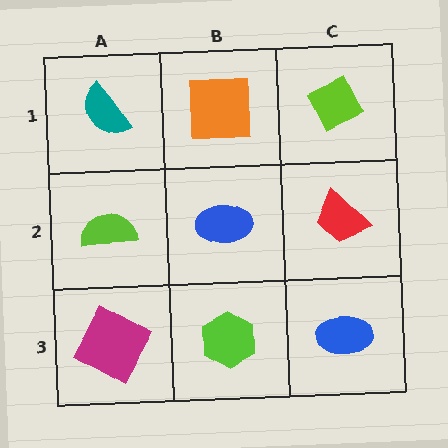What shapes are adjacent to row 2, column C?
A lime diamond (row 1, column C), a blue ellipse (row 3, column C), a blue ellipse (row 2, column B).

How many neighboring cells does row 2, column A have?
3.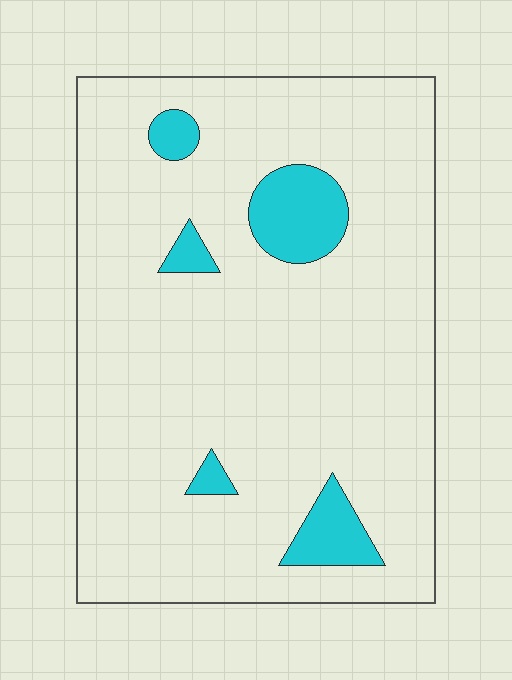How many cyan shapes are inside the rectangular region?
5.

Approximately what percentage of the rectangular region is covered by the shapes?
Approximately 10%.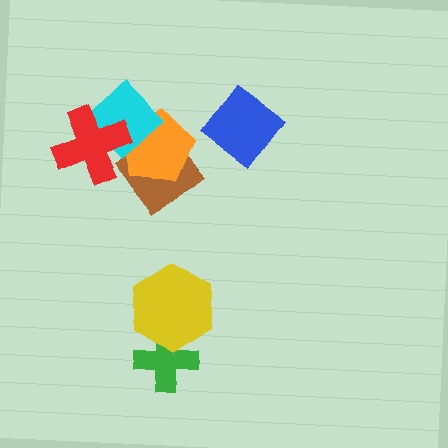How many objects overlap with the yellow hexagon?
1 object overlaps with the yellow hexagon.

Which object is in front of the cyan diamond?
The red cross is in front of the cyan diamond.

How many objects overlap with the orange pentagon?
3 objects overlap with the orange pentagon.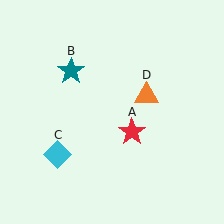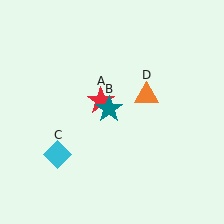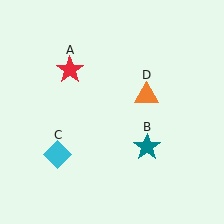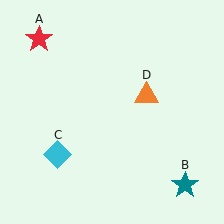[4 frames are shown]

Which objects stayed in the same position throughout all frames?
Cyan diamond (object C) and orange triangle (object D) remained stationary.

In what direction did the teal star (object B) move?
The teal star (object B) moved down and to the right.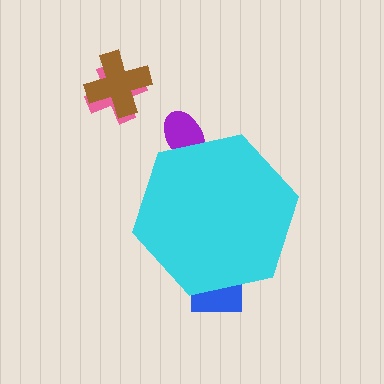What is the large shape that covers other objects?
A cyan hexagon.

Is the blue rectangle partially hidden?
Yes, the blue rectangle is partially hidden behind the cyan hexagon.